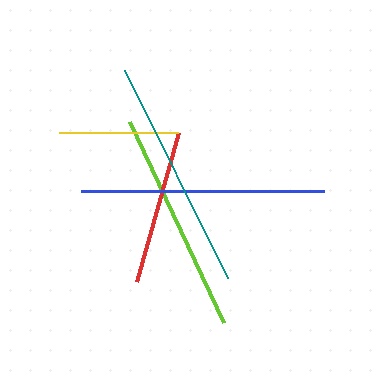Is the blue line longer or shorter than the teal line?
The blue line is longer than the teal line.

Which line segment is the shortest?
The yellow line is the shortest at approximately 119 pixels.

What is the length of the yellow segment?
The yellow segment is approximately 119 pixels long.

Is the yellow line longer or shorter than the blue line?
The blue line is longer than the yellow line.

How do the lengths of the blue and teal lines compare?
The blue and teal lines are approximately the same length.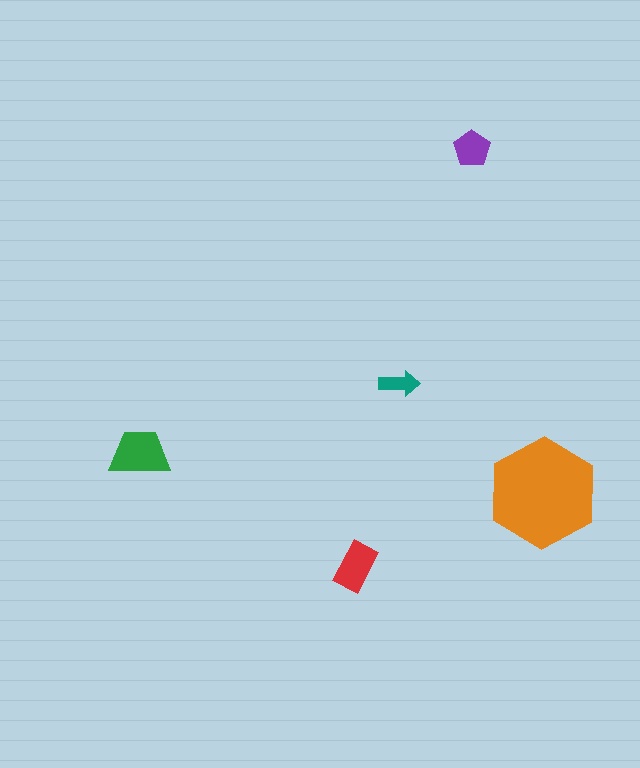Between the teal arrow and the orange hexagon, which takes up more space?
The orange hexagon.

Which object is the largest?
The orange hexagon.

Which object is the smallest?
The teal arrow.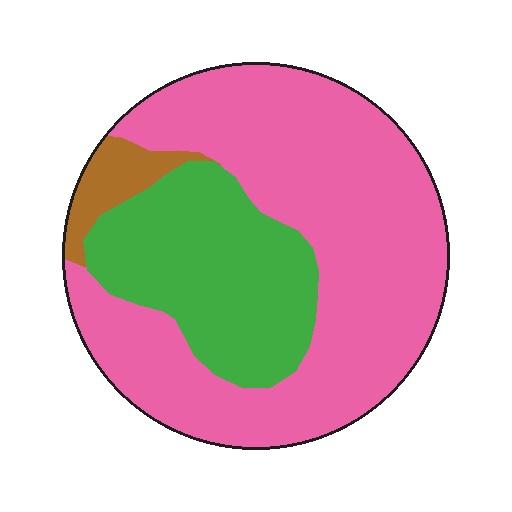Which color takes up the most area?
Pink, at roughly 65%.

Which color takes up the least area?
Brown, at roughly 5%.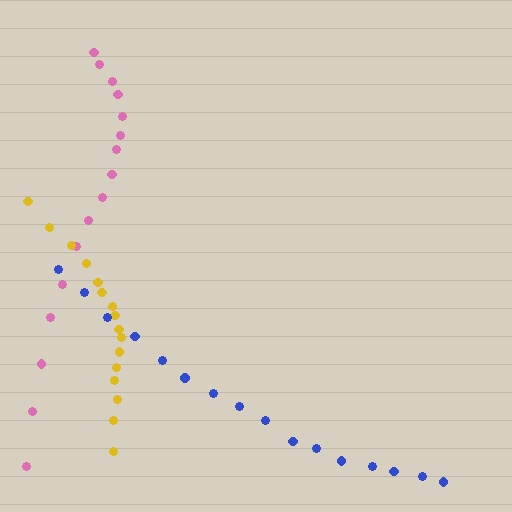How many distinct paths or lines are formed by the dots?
There are 3 distinct paths.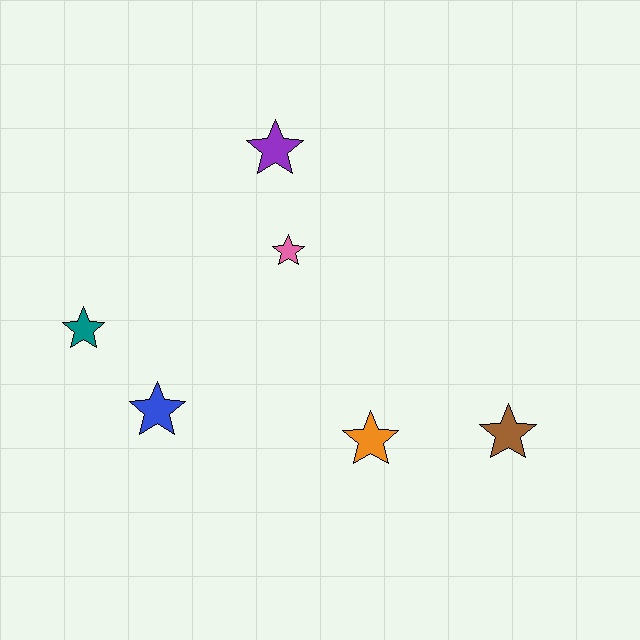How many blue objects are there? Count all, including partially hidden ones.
There is 1 blue object.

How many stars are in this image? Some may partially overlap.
There are 6 stars.